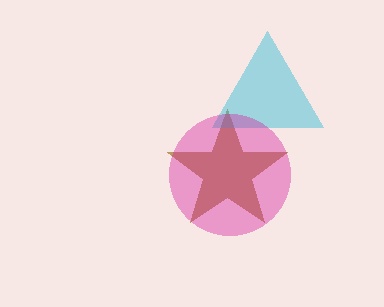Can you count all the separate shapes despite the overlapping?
Yes, there are 3 separate shapes.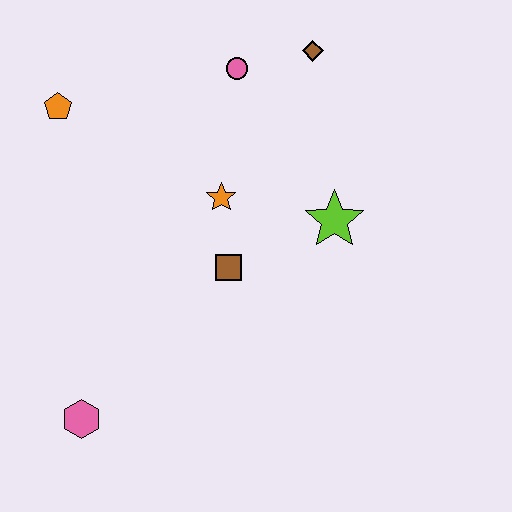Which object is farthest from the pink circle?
The pink hexagon is farthest from the pink circle.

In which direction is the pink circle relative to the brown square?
The pink circle is above the brown square.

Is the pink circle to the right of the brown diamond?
No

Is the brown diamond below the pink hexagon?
No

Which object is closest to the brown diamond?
The pink circle is closest to the brown diamond.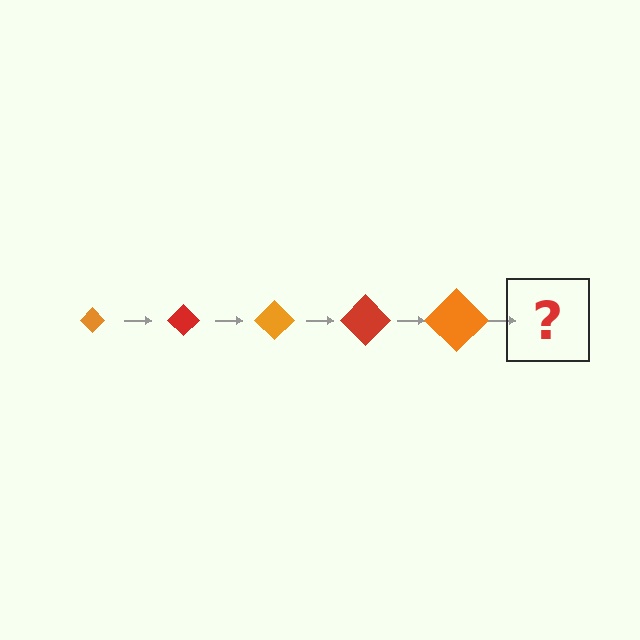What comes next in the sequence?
The next element should be a red diamond, larger than the previous one.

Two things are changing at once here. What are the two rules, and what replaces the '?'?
The two rules are that the diamond grows larger each step and the color cycles through orange and red. The '?' should be a red diamond, larger than the previous one.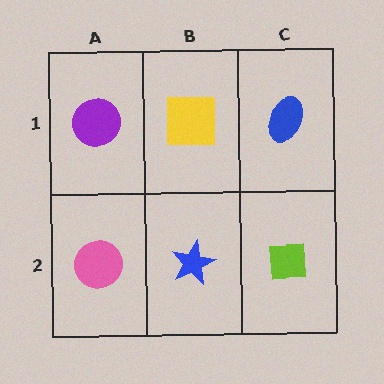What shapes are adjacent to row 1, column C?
A lime square (row 2, column C), a yellow square (row 1, column B).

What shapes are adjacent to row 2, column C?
A blue ellipse (row 1, column C), a blue star (row 2, column B).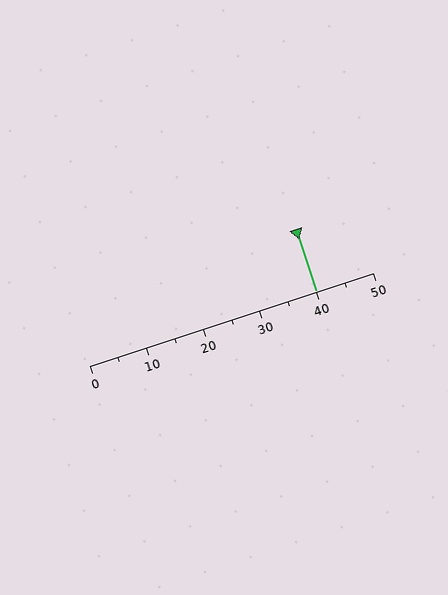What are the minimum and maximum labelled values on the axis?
The axis runs from 0 to 50.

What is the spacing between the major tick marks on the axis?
The major ticks are spaced 10 apart.